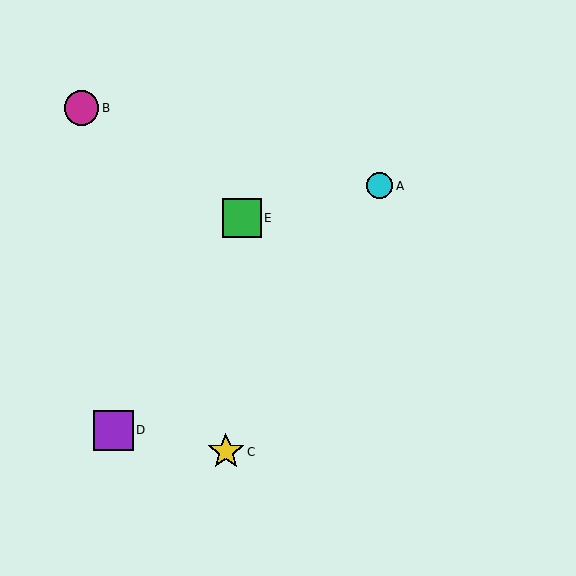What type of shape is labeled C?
Shape C is a yellow star.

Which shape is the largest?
The purple square (labeled D) is the largest.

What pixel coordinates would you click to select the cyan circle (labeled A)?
Click at (379, 186) to select the cyan circle A.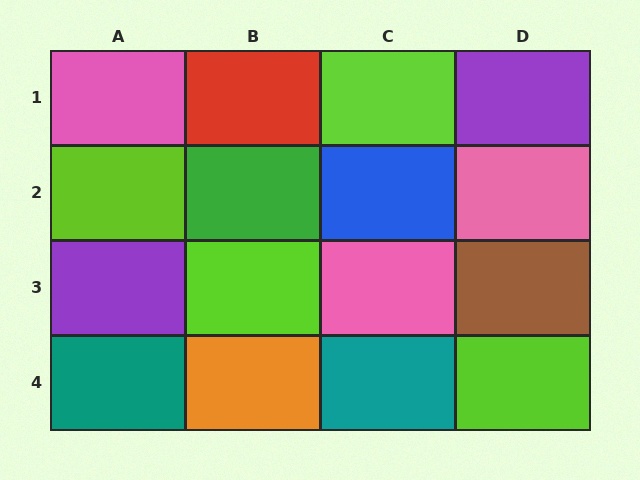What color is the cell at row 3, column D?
Brown.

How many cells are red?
1 cell is red.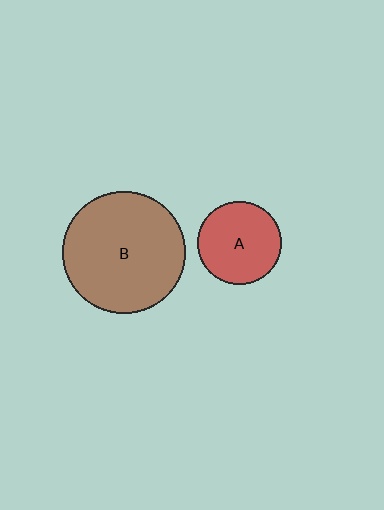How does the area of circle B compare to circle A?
Approximately 2.2 times.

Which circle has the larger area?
Circle B (brown).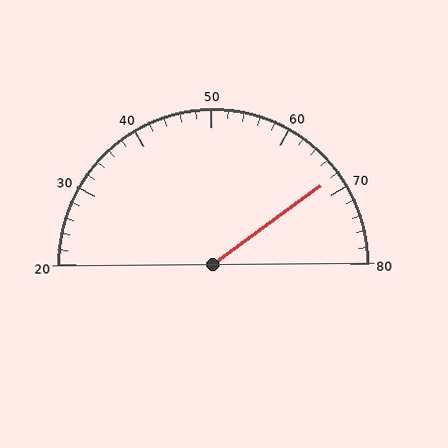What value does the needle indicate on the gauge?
The needle indicates approximately 68.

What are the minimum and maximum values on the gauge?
The gauge ranges from 20 to 80.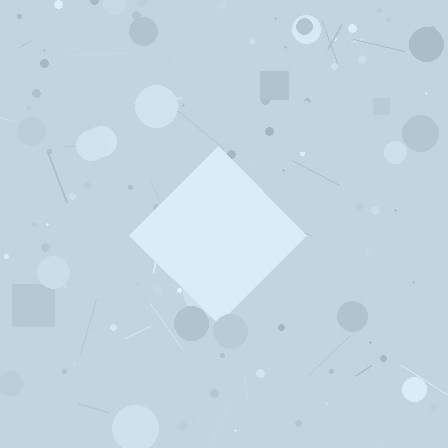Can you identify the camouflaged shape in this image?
The camouflaged shape is a diamond.